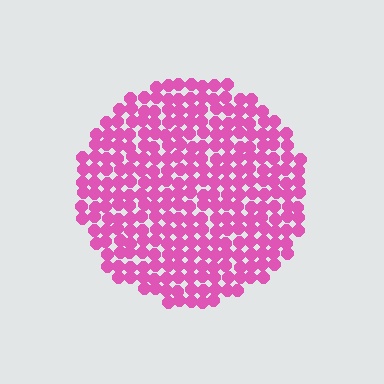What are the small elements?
The small elements are circles.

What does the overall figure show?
The overall figure shows a circle.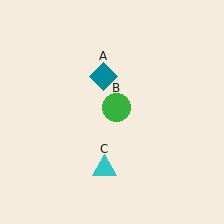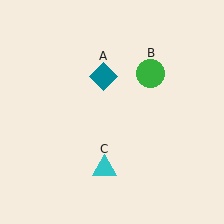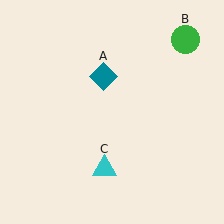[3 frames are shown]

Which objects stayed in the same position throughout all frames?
Teal diamond (object A) and cyan triangle (object C) remained stationary.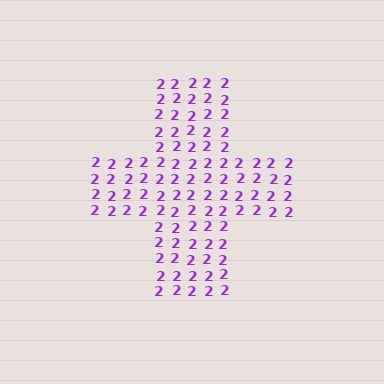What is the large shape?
The large shape is a cross.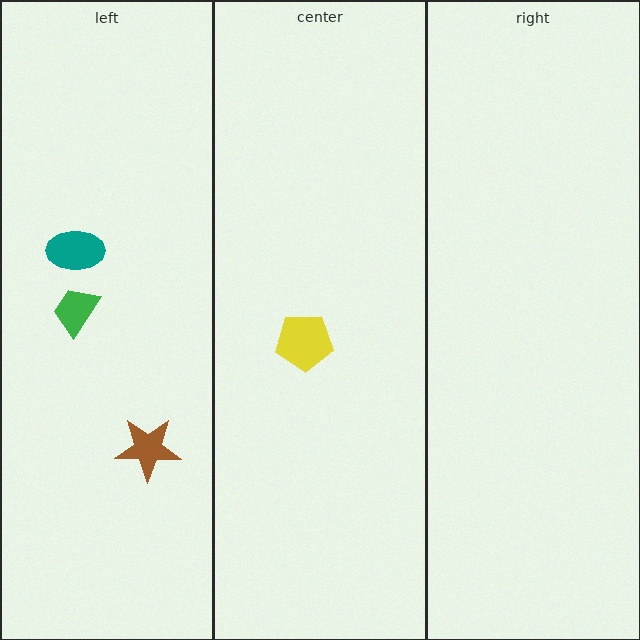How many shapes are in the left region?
3.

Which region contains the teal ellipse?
The left region.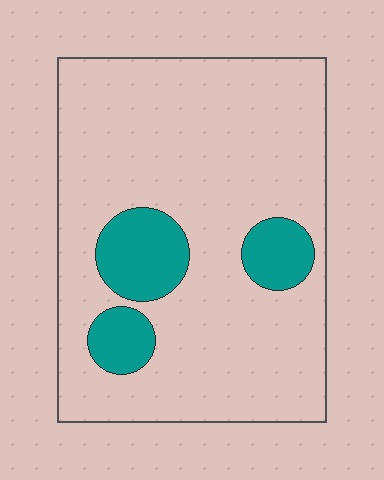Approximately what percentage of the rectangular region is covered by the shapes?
Approximately 15%.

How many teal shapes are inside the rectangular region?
3.